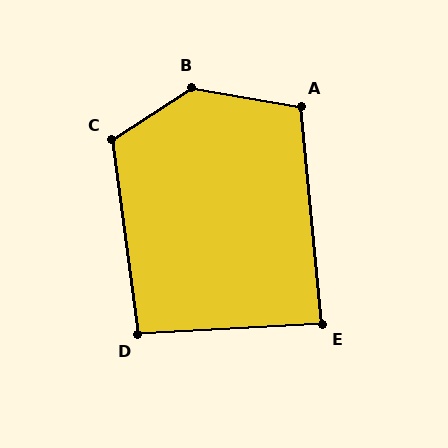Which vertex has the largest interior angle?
B, at approximately 137 degrees.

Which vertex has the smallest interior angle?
E, at approximately 88 degrees.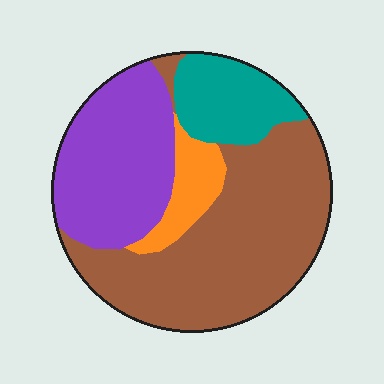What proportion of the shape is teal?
Teal takes up less than a quarter of the shape.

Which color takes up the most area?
Brown, at roughly 50%.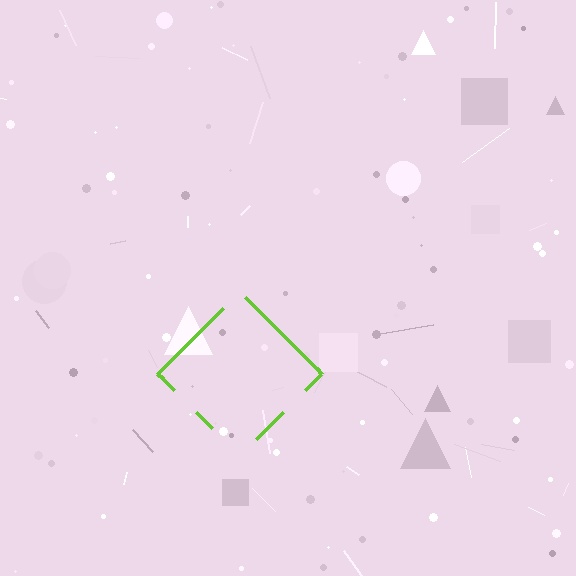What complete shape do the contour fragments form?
The contour fragments form a diamond.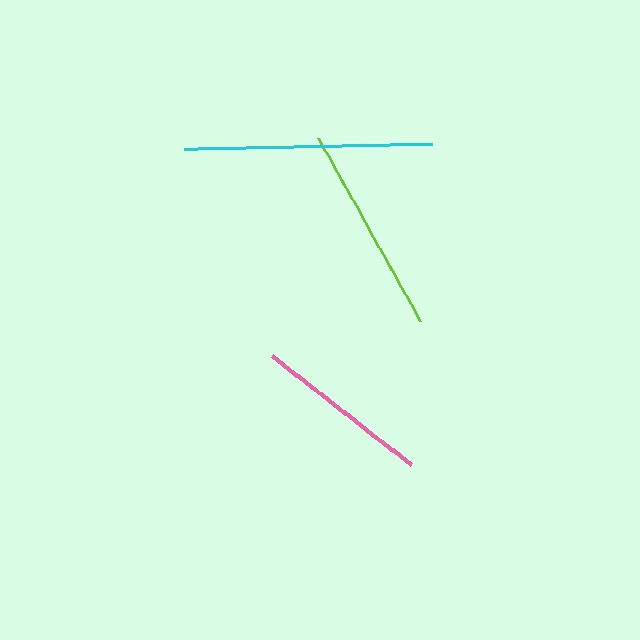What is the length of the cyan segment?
The cyan segment is approximately 248 pixels long.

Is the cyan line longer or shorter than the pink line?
The cyan line is longer than the pink line.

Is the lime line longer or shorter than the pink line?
The lime line is longer than the pink line.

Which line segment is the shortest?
The pink line is the shortest at approximately 176 pixels.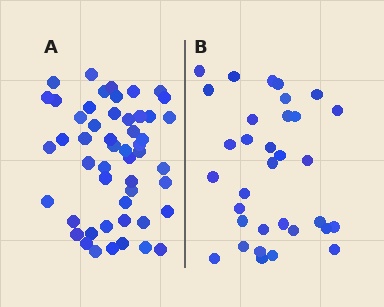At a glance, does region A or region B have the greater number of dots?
Region A (the left region) has more dots.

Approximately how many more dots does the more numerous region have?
Region A has approximately 20 more dots than region B.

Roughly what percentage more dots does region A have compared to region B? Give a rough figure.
About 55% more.